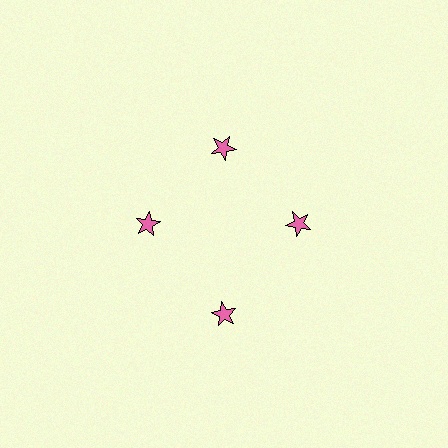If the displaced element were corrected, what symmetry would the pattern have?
It would have 4-fold rotational symmetry — the pattern would map onto itself every 90 degrees.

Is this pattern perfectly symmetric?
No. The 4 pink stars are arranged in a ring, but one element near the 6 o'clock position is pushed outward from the center, breaking the 4-fold rotational symmetry.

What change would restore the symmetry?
The symmetry would be restored by moving it inward, back onto the ring so that all 4 stars sit at equal angles and equal distance from the center.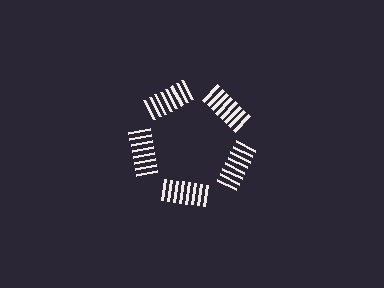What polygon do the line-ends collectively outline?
An illusory pentagon — the line segments terminate on its edges but no continuous stroke is drawn.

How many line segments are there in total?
40 — 8 along each of the 5 edges.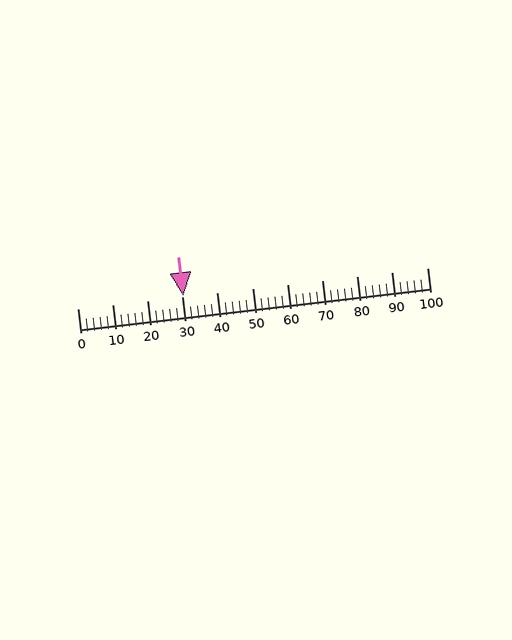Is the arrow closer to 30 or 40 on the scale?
The arrow is closer to 30.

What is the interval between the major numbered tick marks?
The major tick marks are spaced 10 units apart.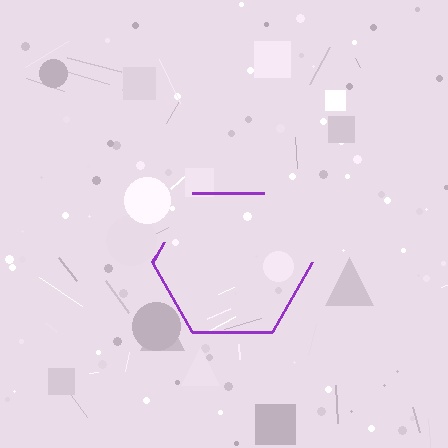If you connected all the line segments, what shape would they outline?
They would outline a hexagon.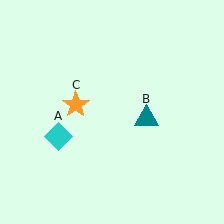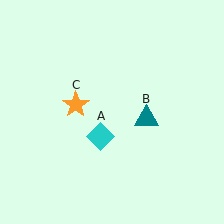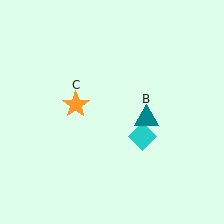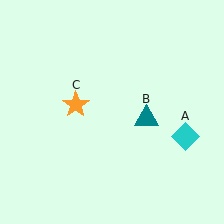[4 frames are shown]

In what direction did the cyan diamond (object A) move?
The cyan diamond (object A) moved right.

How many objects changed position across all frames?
1 object changed position: cyan diamond (object A).